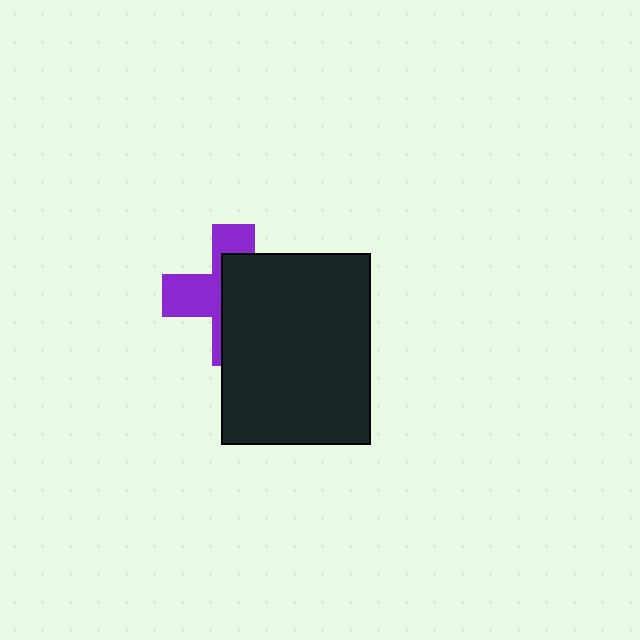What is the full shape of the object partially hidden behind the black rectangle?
The partially hidden object is a purple cross.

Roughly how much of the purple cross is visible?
A small part of it is visible (roughly 44%).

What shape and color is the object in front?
The object in front is a black rectangle.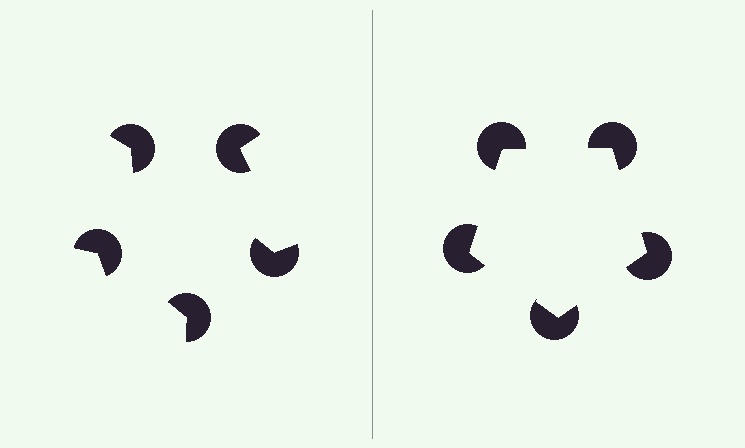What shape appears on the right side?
An illusory pentagon.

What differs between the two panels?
The pac-man discs are positioned identically on both sides; only the wedge orientations differ. On the right they align to a pentagon; on the left they are misaligned.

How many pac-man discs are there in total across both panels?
10 — 5 on each side.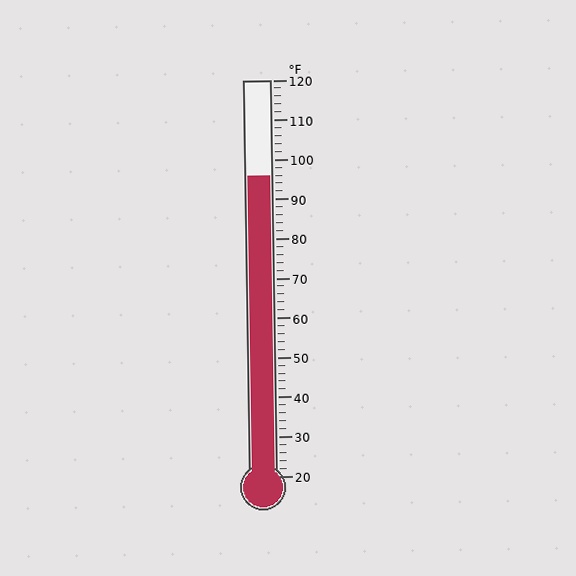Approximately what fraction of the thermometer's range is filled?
The thermometer is filled to approximately 75% of its range.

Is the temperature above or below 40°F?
The temperature is above 40°F.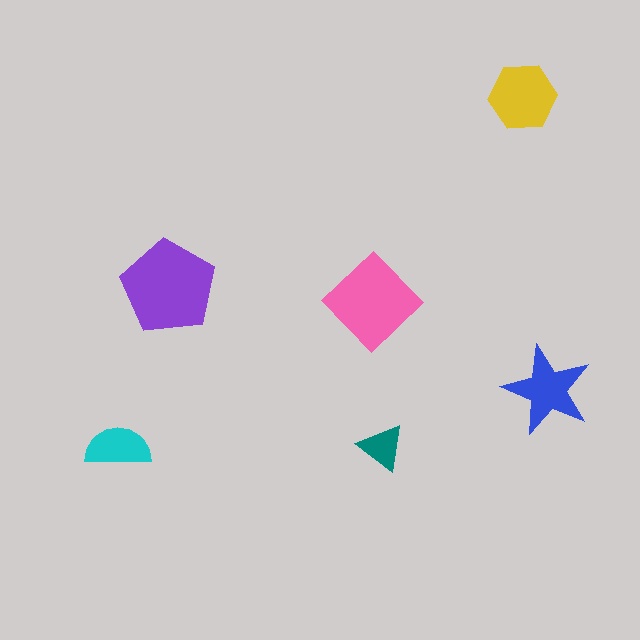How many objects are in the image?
There are 6 objects in the image.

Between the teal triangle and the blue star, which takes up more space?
The blue star.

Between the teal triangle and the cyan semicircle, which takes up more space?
The cyan semicircle.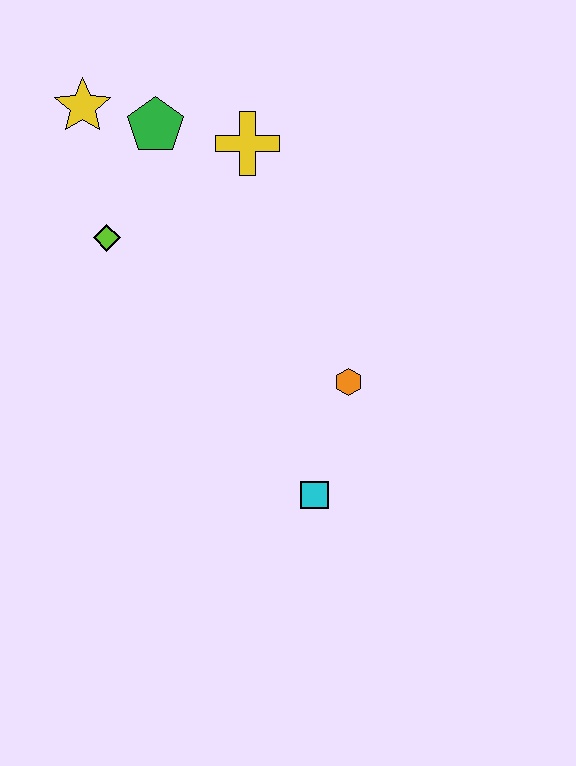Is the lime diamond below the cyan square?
No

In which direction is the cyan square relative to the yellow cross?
The cyan square is below the yellow cross.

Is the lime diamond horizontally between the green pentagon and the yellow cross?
No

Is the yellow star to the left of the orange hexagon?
Yes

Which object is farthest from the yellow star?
The cyan square is farthest from the yellow star.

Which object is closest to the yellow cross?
The green pentagon is closest to the yellow cross.